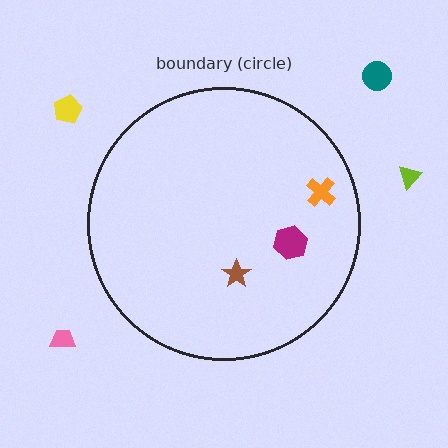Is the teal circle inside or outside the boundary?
Outside.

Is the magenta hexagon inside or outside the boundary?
Inside.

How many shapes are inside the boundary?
3 inside, 4 outside.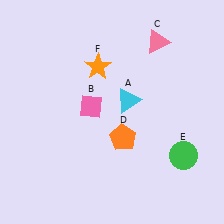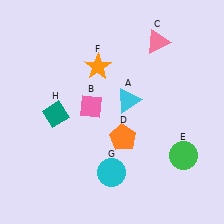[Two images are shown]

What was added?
A cyan circle (G), a teal diamond (H) were added in Image 2.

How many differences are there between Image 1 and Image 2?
There are 2 differences between the two images.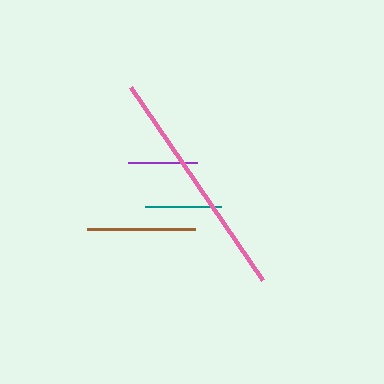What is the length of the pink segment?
The pink segment is approximately 233 pixels long.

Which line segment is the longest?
The pink line is the longest at approximately 233 pixels.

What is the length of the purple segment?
The purple segment is approximately 69 pixels long.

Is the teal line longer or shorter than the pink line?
The pink line is longer than the teal line.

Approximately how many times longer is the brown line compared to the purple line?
The brown line is approximately 1.6 times the length of the purple line.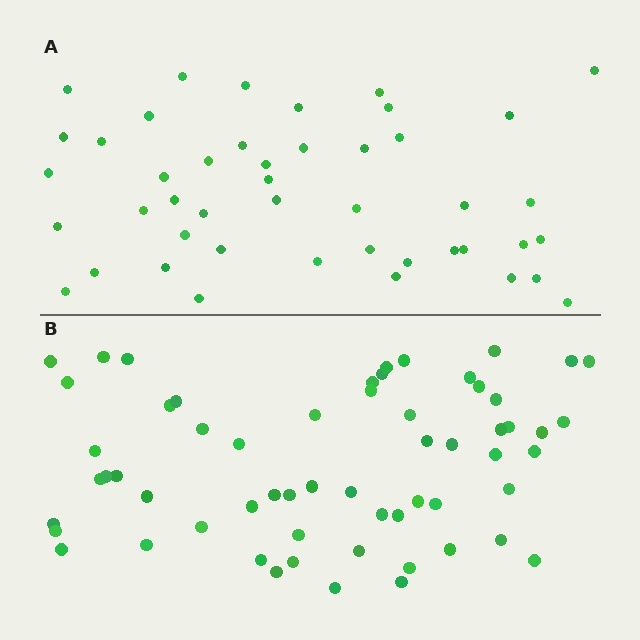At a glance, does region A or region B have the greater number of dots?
Region B (the bottom region) has more dots.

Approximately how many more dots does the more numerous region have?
Region B has approximately 15 more dots than region A.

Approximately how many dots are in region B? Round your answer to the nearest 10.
About 60 dots.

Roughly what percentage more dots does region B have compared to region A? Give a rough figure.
About 35% more.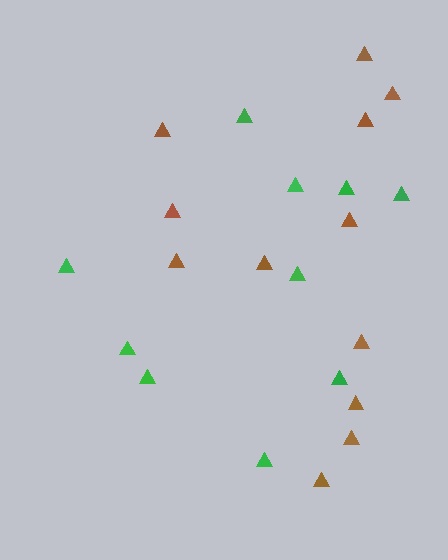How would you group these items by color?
There are 2 groups: one group of brown triangles (12) and one group of green triangles (10).